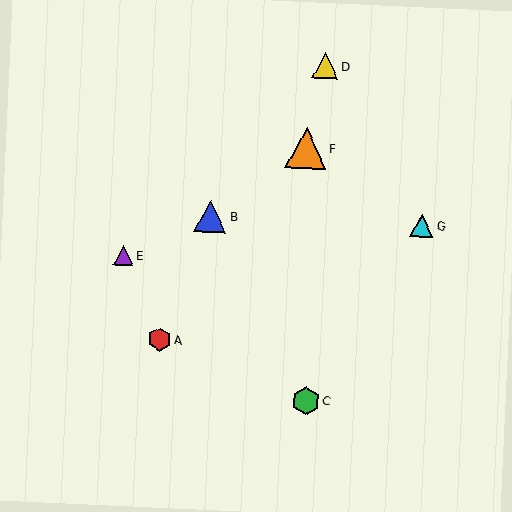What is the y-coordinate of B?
Object B is at y≈216.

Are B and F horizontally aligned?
No, B is at y≈216 and F is at y≈148.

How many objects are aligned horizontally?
2 objects (B, G) are aligned horizontally.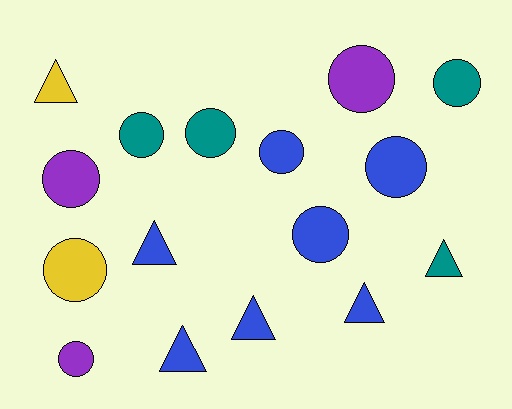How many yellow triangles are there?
There is 1 yellow triangle.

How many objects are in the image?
There are 16 objects.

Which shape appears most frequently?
Circle, with 10 objects.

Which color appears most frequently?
Blue, with 7 objects.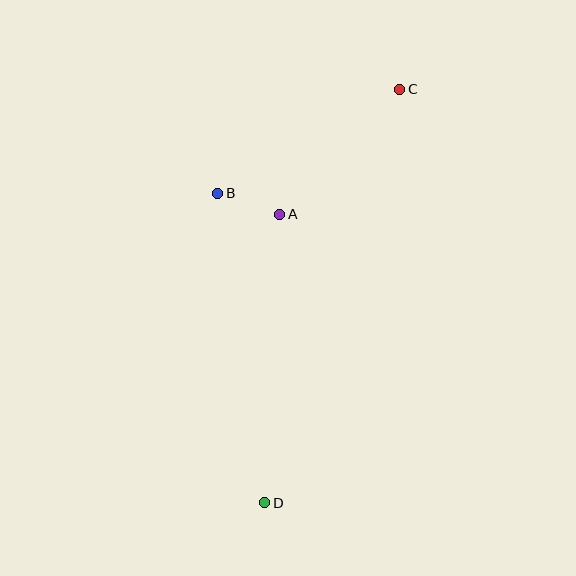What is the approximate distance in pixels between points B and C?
The distance between B and C is approximately 209 pixels.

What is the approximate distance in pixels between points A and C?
The distance between A and C is approximately 173 pixels.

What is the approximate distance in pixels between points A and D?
The distance between A and D is approximately 289 pixels.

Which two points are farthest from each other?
Points C and D are farthest from each other.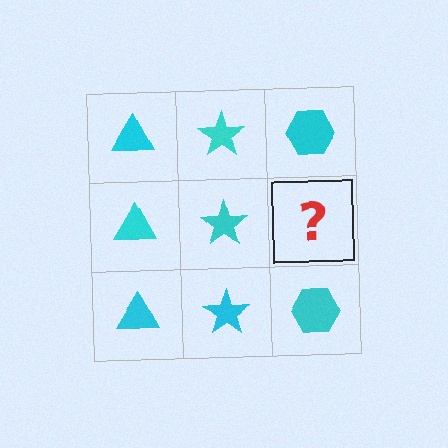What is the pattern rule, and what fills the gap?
The rule is that each column has a consistent shape. The gap should be filled with a cyan hexagon.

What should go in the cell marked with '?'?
The missing cell should contain a cyan hexagon.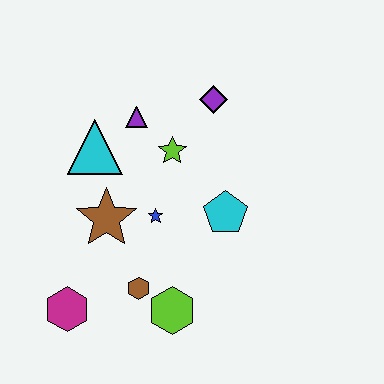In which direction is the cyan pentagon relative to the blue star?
The cyan pentagon is to the right of the blue star.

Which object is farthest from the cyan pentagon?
The magenta hexagon is farthest from the cyan pentagon.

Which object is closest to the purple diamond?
The lime star is closest to the purple diamond.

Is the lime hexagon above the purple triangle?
No